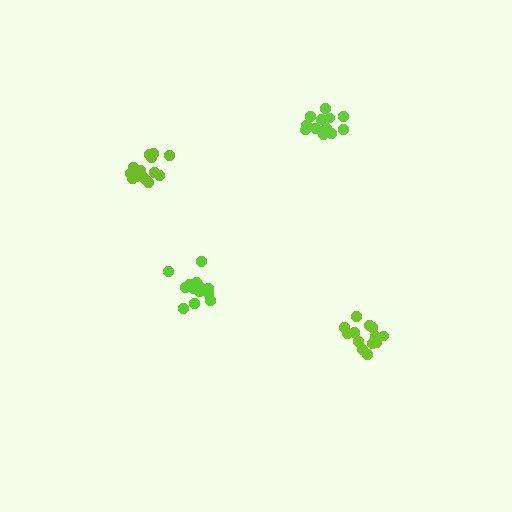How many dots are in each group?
Group 1: 14 dots, Group 2: 13 dots, Group 3: 12 dots, Group 4: 13 dots (52 total).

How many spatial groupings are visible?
There are 4 spatial groupings.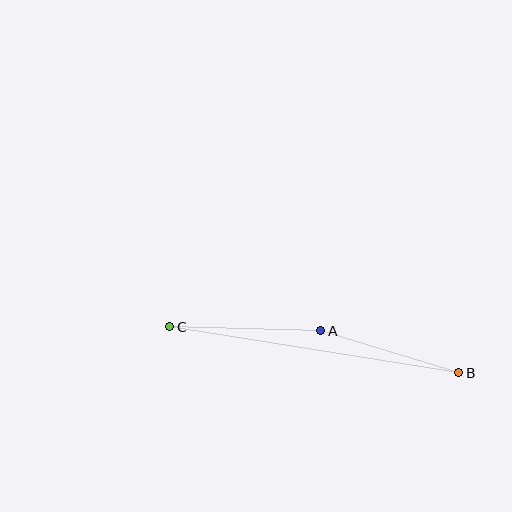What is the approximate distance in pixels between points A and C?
The distance between A and C is approximately 151 pixels.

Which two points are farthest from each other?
Points B and C are farthest from each other.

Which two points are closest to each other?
Points A and B are closest to each other.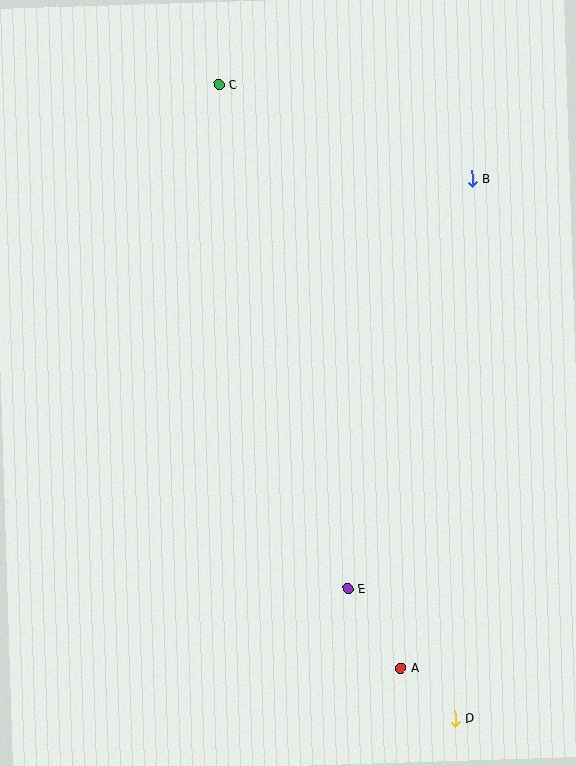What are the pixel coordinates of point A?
Point A is at (401, 668).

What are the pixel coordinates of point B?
Point B is at (472, 179).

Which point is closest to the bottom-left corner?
Point E is closest to the bottom-left corner.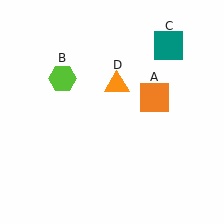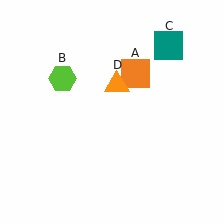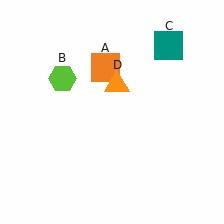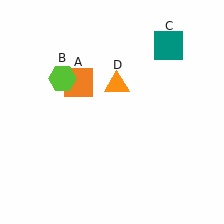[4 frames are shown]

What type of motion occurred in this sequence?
The orange square (object A) rotated counterclockwise around the center of the scene.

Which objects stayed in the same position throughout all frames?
Lime hexagon (object B) and teal square (object C) and orange triangle (object D) remained stationary.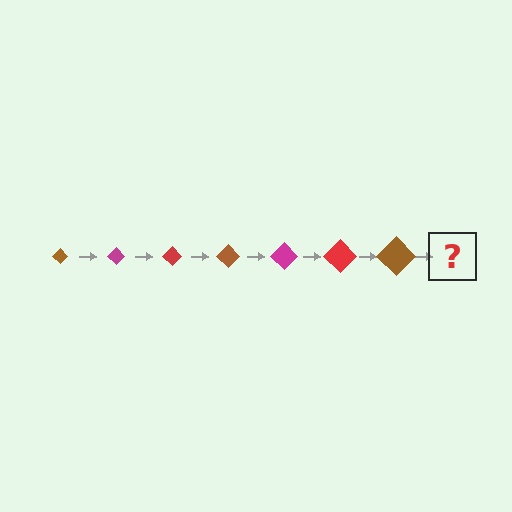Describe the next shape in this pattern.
It should be a magenta diamond, larger than the previous one.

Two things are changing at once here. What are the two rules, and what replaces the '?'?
The two rules are that the diamond grows larger each step and the color cycles through brown, magenta, and red. The '?' should be a magenta diamond, larger than the previous one.